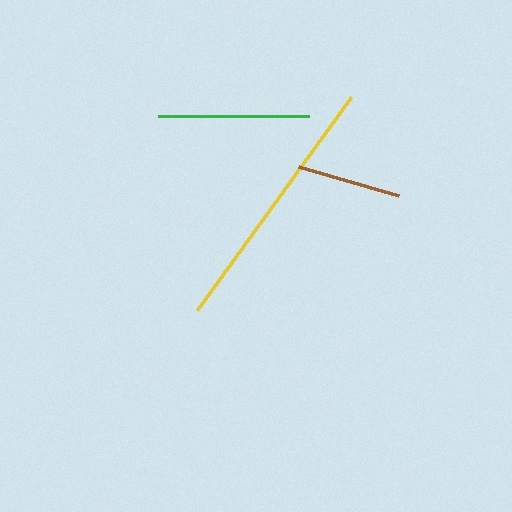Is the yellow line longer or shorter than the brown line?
The yellow line is longer than the brown line.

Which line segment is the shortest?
The brown line is the shortest at approximately 104 pixels.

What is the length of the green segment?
The green segment is approximately 150 pixels long.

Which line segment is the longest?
The yellow line is the longest at approximately 263 pixels.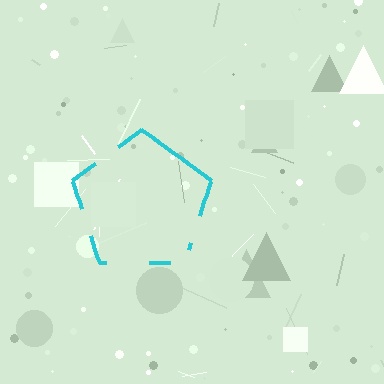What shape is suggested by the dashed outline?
The dashed outline suggests a pentagon.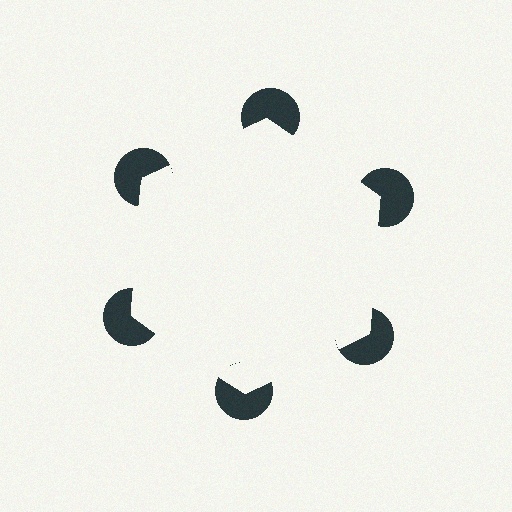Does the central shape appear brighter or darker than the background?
It typically appears slightly brighter than the background, even though no actual brightness change is drawn.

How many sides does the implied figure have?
6 sides.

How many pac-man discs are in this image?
There are 6 — one at each vertex of the illusory hexagon.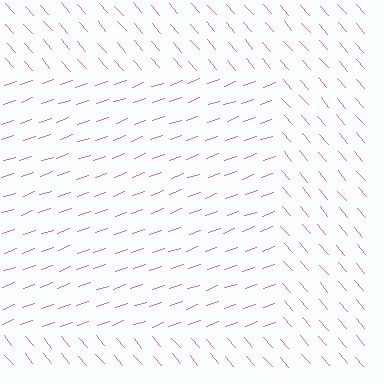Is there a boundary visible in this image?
Yes, there is a texture boundary formed by a change in line orientation.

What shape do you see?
I see a rectangle.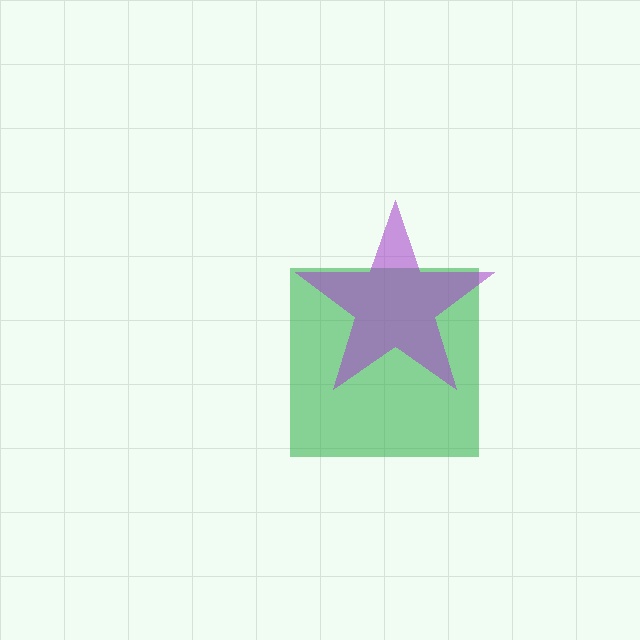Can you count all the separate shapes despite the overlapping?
Yes, there are 2 separate shapes.